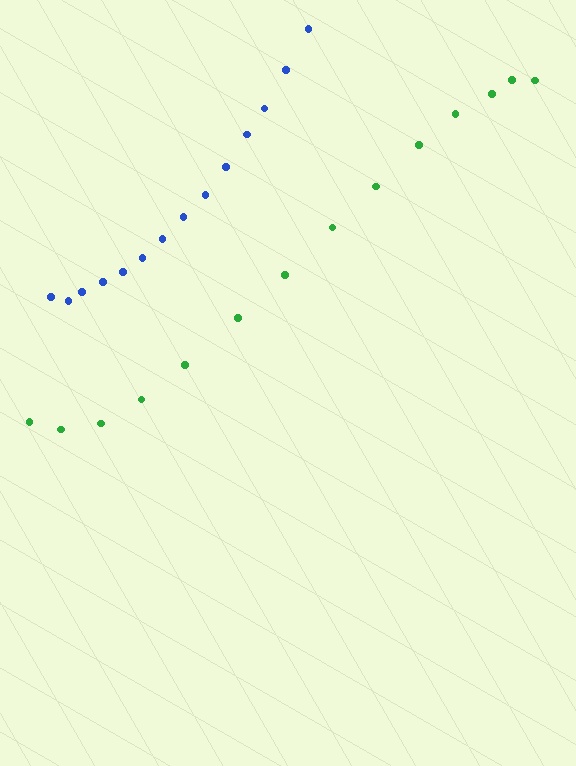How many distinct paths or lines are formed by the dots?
There are 2 distinct paths.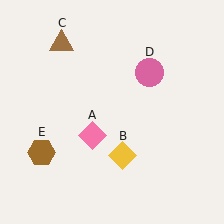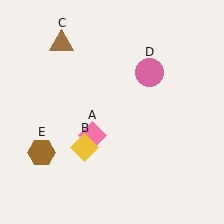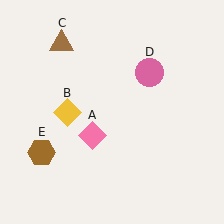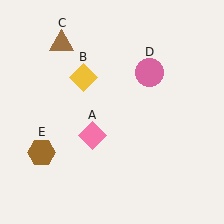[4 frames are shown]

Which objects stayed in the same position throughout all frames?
Pink diamond (object A) and brown triangle (object C) and pink circle (object D) and brown hexagon (object E) remained stationary.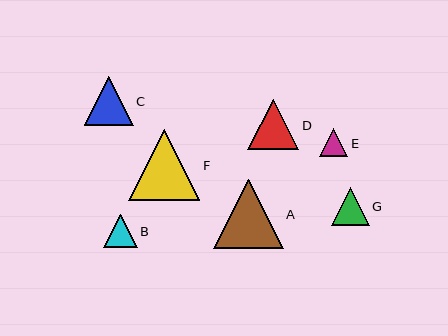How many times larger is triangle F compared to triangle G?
Triangle F is approximately 1.9 times the size of triangle G.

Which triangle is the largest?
Triangle F is the largest with a size of approximately 71 pixels.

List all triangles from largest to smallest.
From largest to smallest: F, A, D, C, G, B, E.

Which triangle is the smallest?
Triangle E is the smallest with a size of approximately 28 pixels.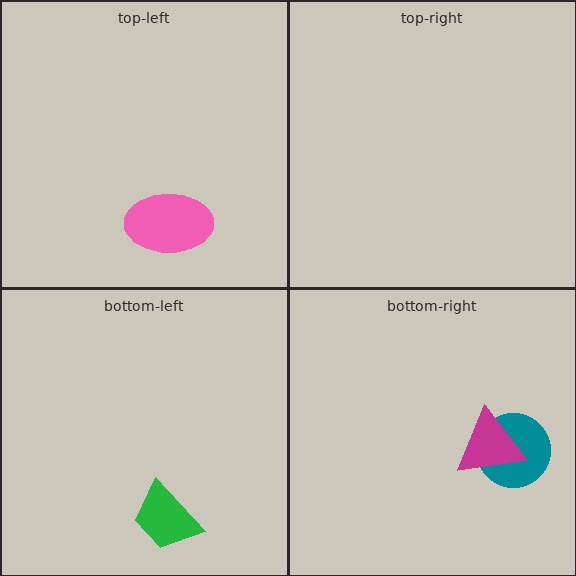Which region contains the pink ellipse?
The top-left region.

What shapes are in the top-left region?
The pink ellipse.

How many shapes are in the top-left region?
1.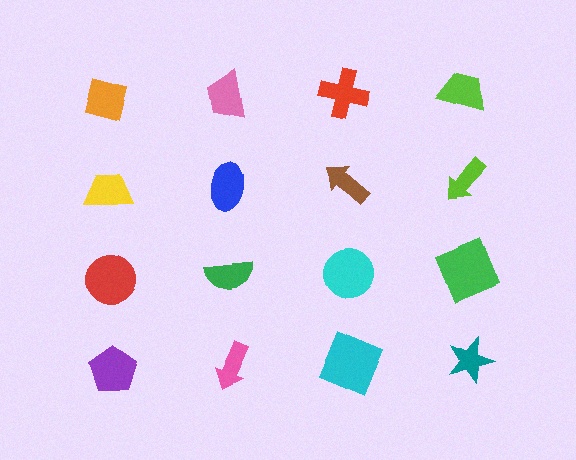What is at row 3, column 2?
A green semicircle.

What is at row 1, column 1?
An orange square.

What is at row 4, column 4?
A teal star.